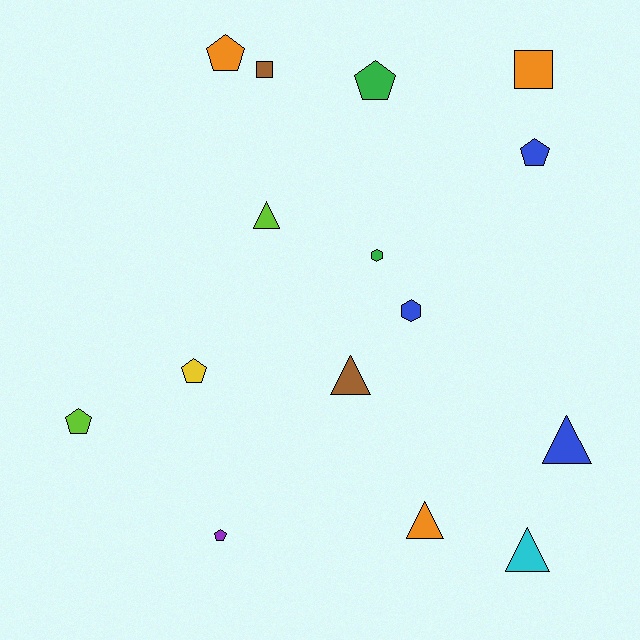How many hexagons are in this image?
There are 2 hexagons.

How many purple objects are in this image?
There is 1 purple object.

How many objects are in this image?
There are 15 objects.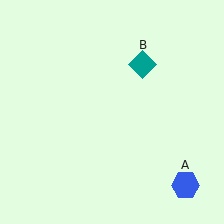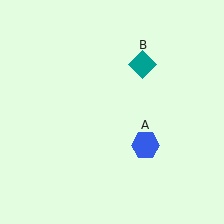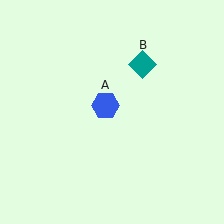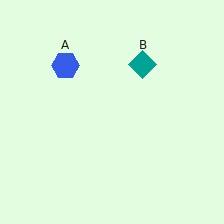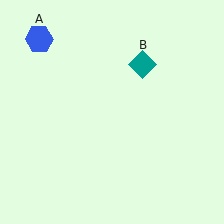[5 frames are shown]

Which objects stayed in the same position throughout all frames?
Teal diamond (object B) remained stationary.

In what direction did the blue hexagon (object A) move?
The blue hexagon (object A) moved up and to the left.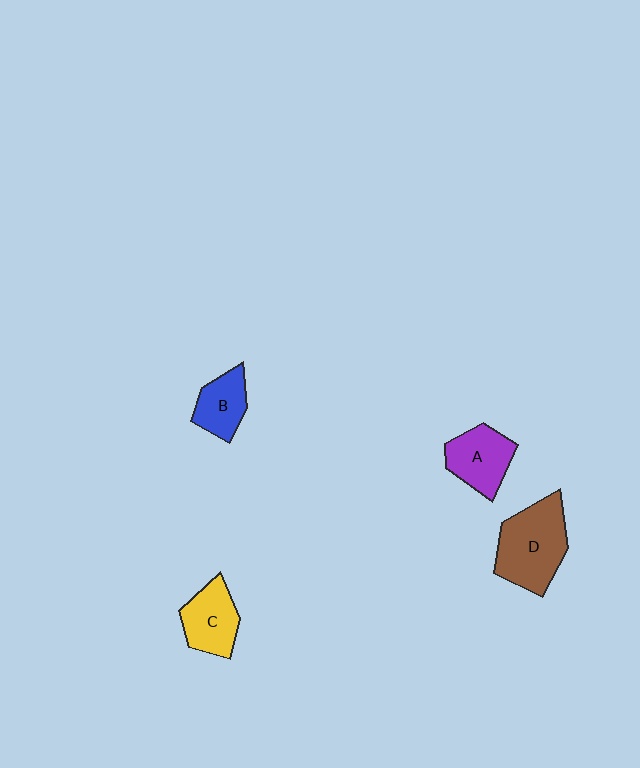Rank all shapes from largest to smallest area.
From largest to smallest: D (brown), A (purple), C (yellow), B (blue).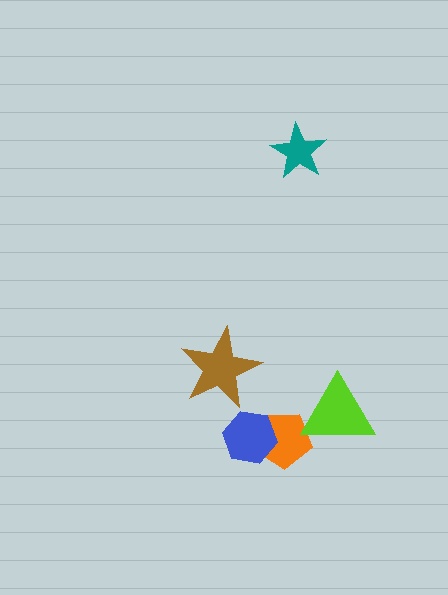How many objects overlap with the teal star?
0 objects overlap with the teal star.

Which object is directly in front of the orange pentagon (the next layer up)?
The blue hexagon is directly in front of the orange pentagon.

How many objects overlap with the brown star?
0 objects overlap with the brown star.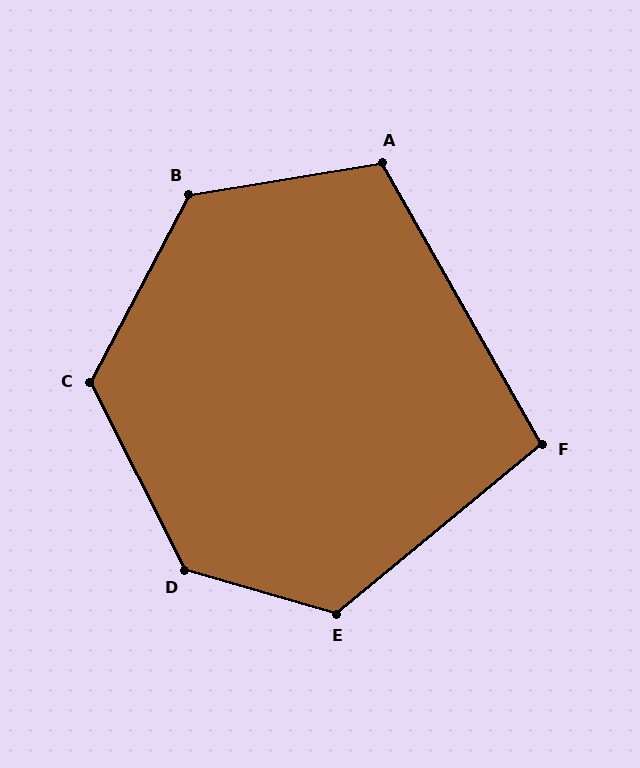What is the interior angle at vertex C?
Approximately 125 degrees (obtuse).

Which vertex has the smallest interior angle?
F, at approximately 100 degrees.